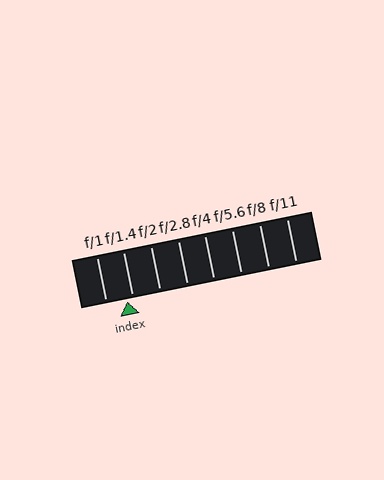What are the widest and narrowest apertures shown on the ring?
The widest aperture shown is f/1 and the narrowest is f/11.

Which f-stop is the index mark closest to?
The index mark is closest to f/1.4.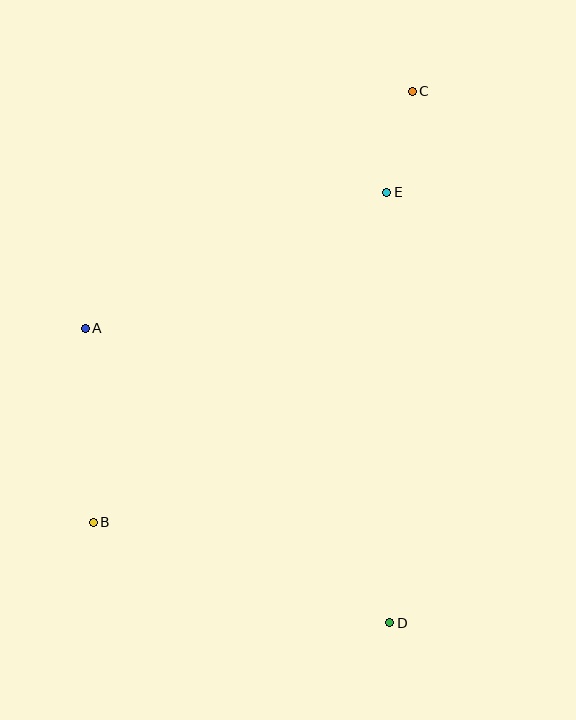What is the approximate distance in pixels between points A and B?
The distance between A and B is approximately 194 pixels.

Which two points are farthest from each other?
Points B and C are farthest from each other.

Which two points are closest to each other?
Points C and E are closest to each other.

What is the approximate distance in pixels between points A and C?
The distance between A and C is approximately 404 pixels.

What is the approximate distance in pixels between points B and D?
The distance between B and D is approximately 313 pixels.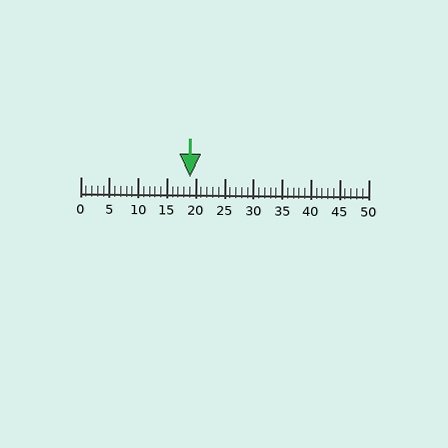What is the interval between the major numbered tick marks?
The major tick marks are spaced 5 units apart.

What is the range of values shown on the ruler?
The ruler shows values from 0 to 50.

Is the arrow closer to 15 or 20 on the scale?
The arrow is closer to 20.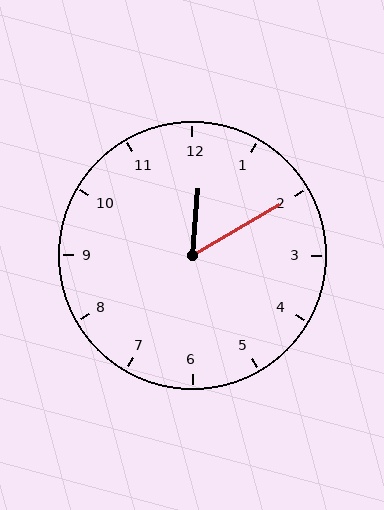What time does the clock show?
12:10.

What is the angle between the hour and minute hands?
Approximately 55 degrees.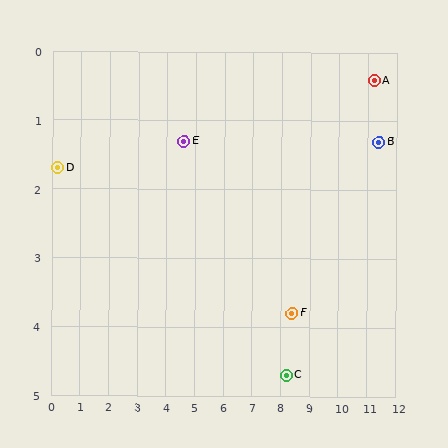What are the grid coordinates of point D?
Point D is at approximately (0.2, 1.7).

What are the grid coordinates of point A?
Point A is at approximately (11.2, 0.4).